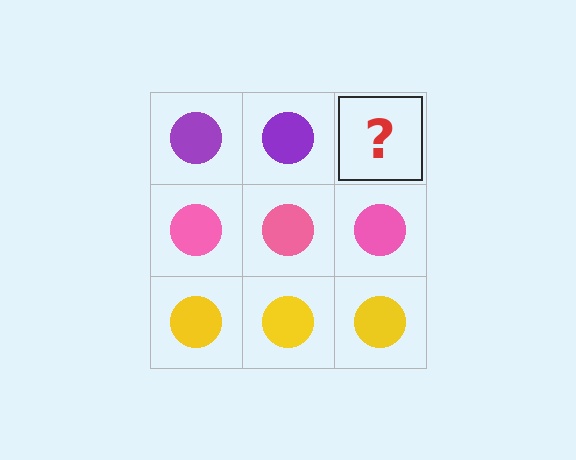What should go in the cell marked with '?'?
The missing cell should contain a purple circle.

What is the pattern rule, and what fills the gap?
The rule is that each row has a consistent color. The gap should be filled with a purple circle.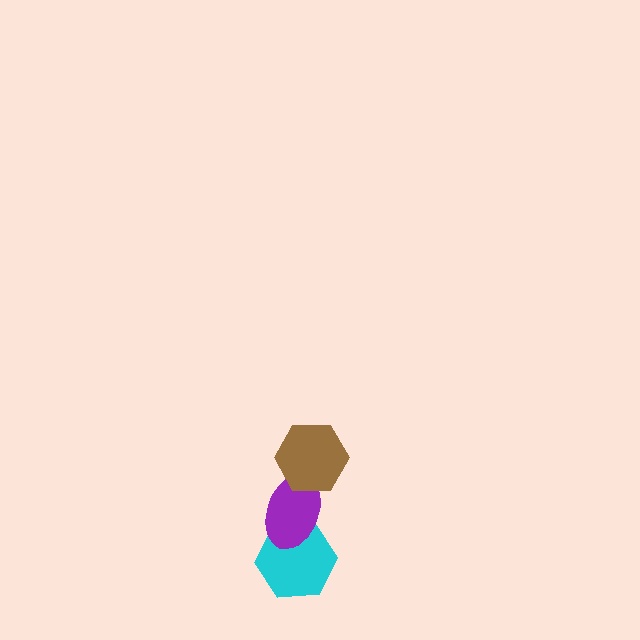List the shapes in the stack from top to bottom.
From top to bottom: the brown hexagon, the purple ellipse, the cyan hexagon.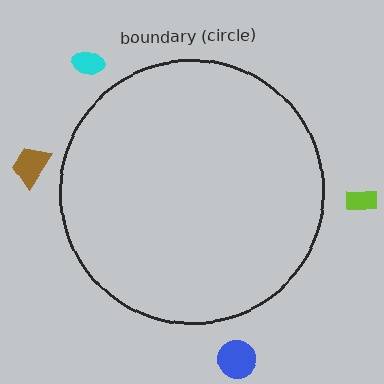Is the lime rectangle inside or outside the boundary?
Outside.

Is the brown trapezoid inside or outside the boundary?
Outside.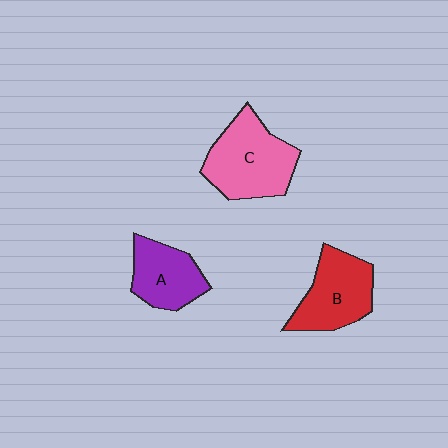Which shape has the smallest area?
Shape A (purple).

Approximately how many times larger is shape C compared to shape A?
Approximately 1.4 times.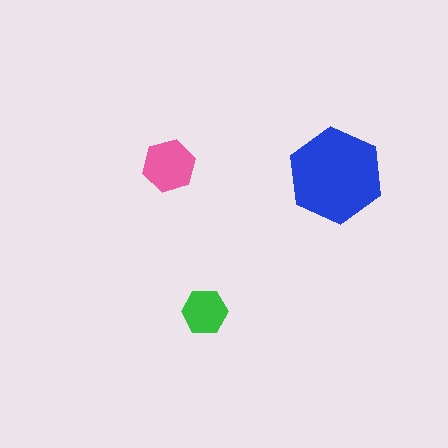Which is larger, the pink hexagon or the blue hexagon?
The blue one.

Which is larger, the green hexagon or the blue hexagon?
The blue one.